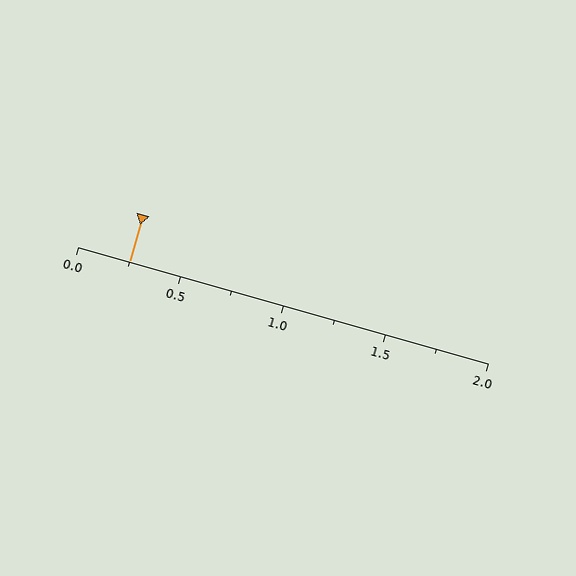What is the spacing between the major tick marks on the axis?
The major ticks are spaced 0.5 apart.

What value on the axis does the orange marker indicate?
The marker indicates approximately 0.25.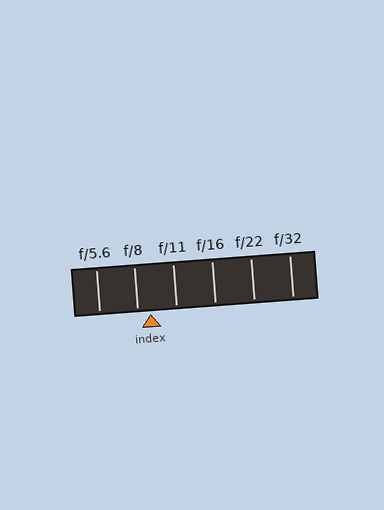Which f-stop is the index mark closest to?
The index mark is closest to f/8.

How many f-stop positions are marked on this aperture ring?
There are 6 f-stop positions marked.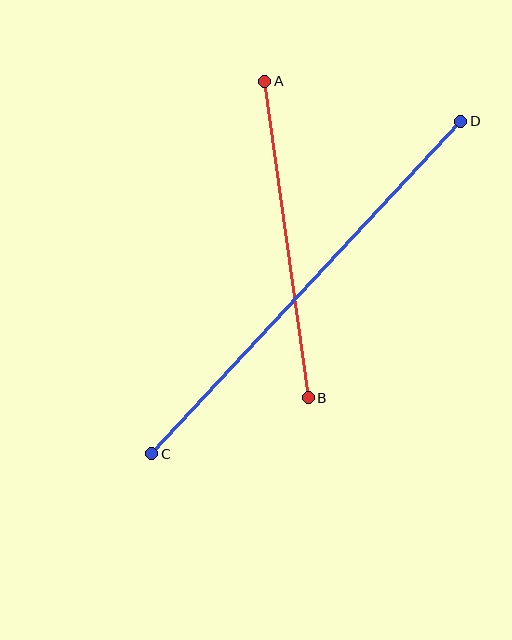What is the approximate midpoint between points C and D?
The midpoint is at approximately (306, 287) pixels.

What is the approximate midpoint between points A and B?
The midpoint is at approximately (287, 240) pixels.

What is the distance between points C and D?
The distance is approximately 454 pixels.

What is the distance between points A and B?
The distance is approximately 319 pixels.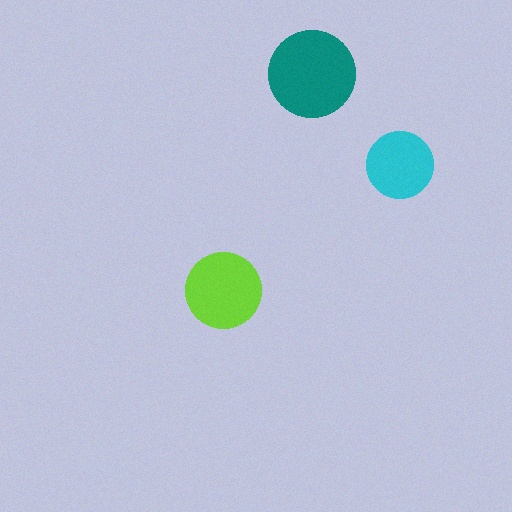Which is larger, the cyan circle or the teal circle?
The teal one.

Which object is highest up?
The teal circle is topmost.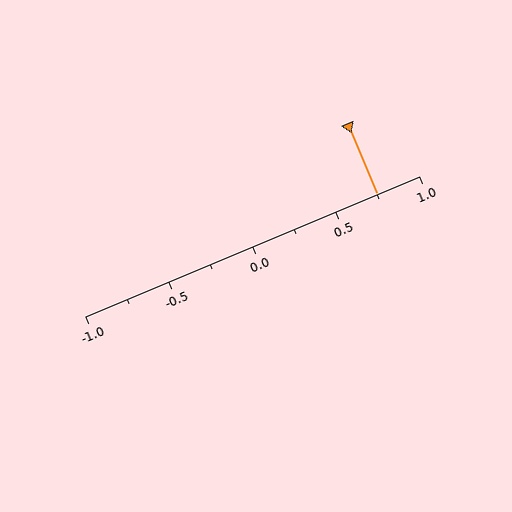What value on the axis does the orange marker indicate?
The marker indicates approximately 0.75.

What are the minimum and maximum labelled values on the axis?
The axis runs from -1.0 to 1.0.